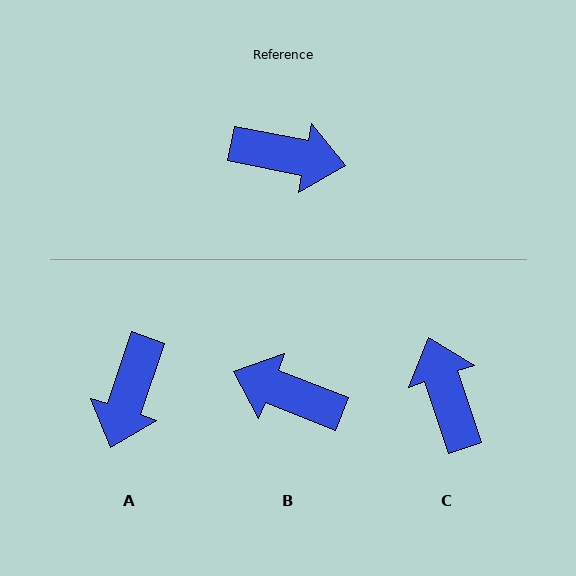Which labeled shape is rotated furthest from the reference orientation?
B, about 170 degrees away.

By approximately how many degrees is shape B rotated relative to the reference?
Approximately 170 degrees counter-clockwise.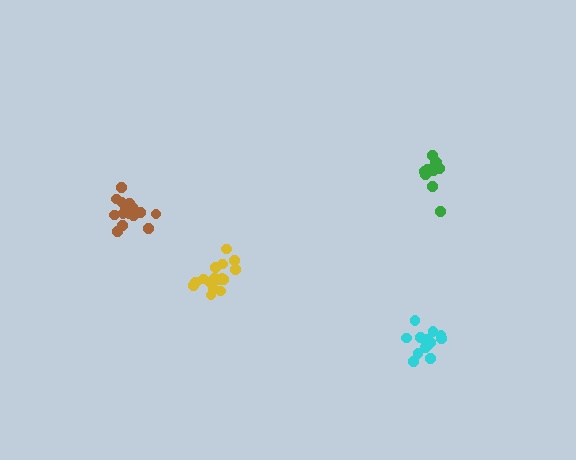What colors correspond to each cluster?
The clusters are colored: yellow, cyan, green, brown.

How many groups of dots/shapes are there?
There are 4 groups.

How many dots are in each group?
Group 1: 17 dots, Group 2: 14 dots, Group 3: 12 dots, Group 4: 16 dots (59 total).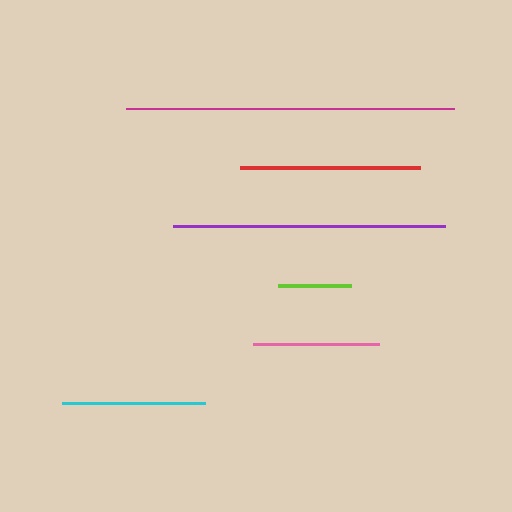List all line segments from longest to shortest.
From longest to shortest: magenta, purple, red, cyan, pink, lime.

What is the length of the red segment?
The red segment is approximately 180 pixels long.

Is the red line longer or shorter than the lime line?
The red line is longer than the lime line.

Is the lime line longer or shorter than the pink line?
The pink line is longer than the lime line.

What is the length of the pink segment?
The pink segment is approximately 126 pixels long.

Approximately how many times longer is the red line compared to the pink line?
The red line is approximately 1.4 times the length of the pink line.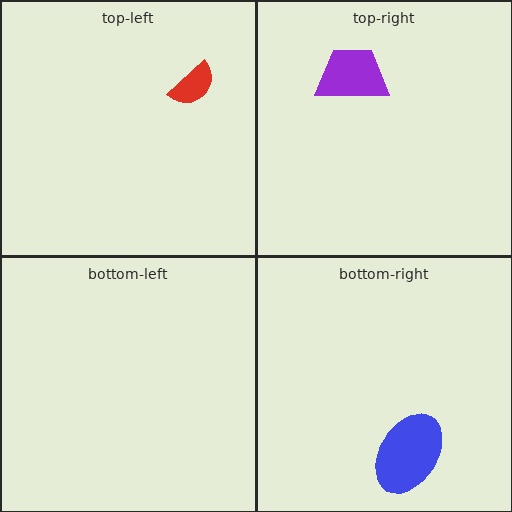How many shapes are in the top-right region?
1.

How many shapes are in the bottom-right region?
1.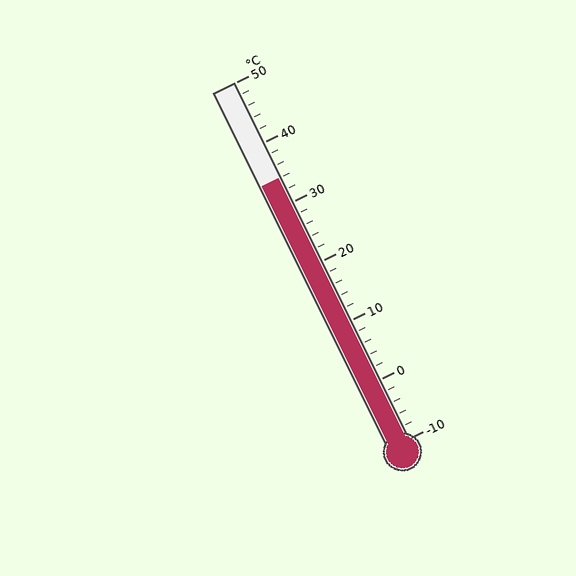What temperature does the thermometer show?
The thermometer shows approximately 34°C.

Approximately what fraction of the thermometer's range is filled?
The thermometer is filled to approximately 75% of its range.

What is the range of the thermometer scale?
The thermometer scale ranges from -10°C to 50°C.